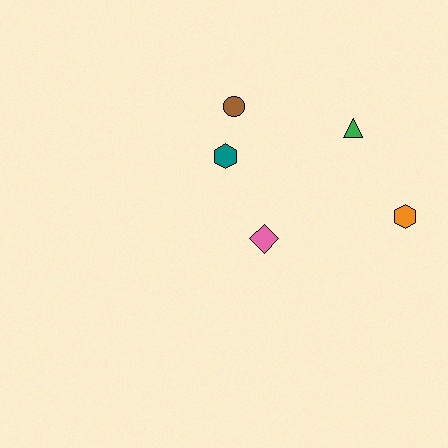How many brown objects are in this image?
There is 1 brown object.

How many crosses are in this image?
There are no crosses.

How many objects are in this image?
There are 5 objects.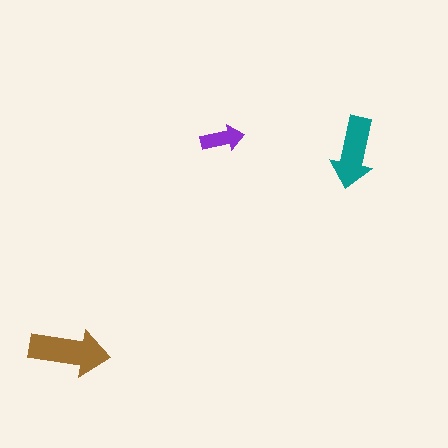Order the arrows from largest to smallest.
the brown one, the teal one, the purple one.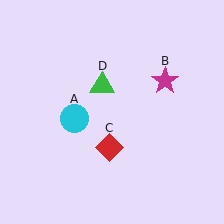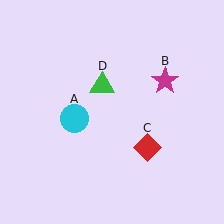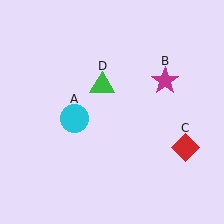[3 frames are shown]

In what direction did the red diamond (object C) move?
The red diamond (object C) moved right.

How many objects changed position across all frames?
1 object changed position: red diamond (object C).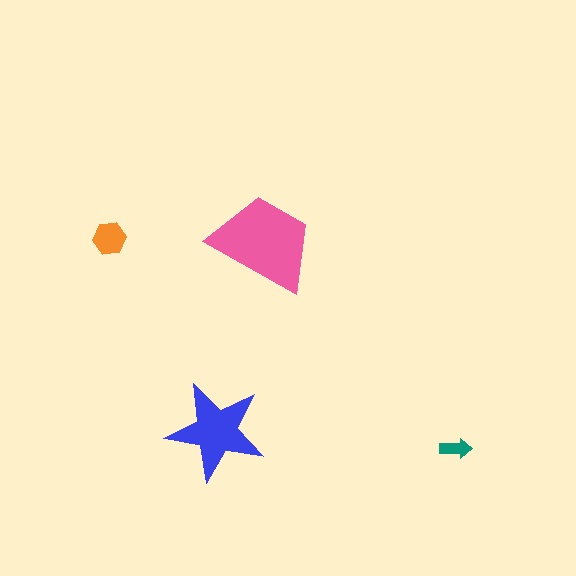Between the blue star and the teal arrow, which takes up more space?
The blue star.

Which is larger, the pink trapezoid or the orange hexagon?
The pink trapezoid.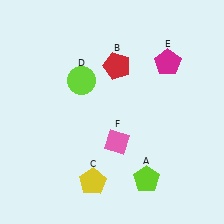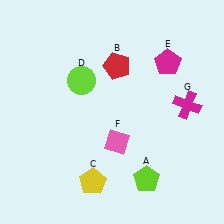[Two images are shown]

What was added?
A magenta cross (G) was added in Image 2.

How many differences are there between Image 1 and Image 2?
There is 1 difference between the two images.